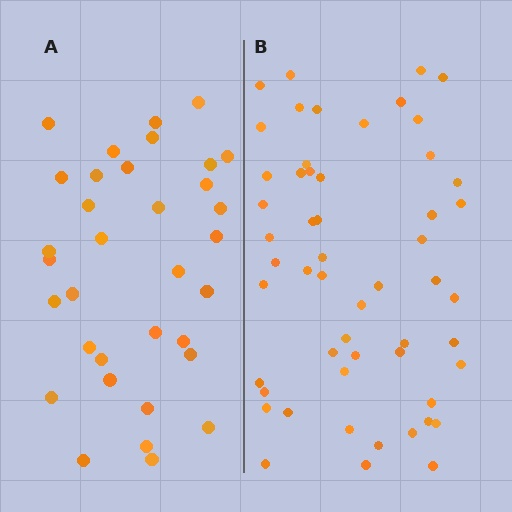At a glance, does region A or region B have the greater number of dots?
Region B (the right region) has more dots.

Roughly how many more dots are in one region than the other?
Region B has approximately 20 more dots than region A.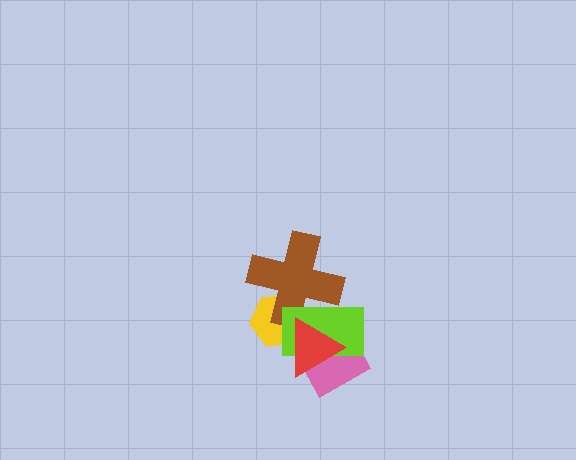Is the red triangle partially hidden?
No, no other shape covers it.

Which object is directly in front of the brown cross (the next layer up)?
The lime rectangle is directly in front of the brown cross.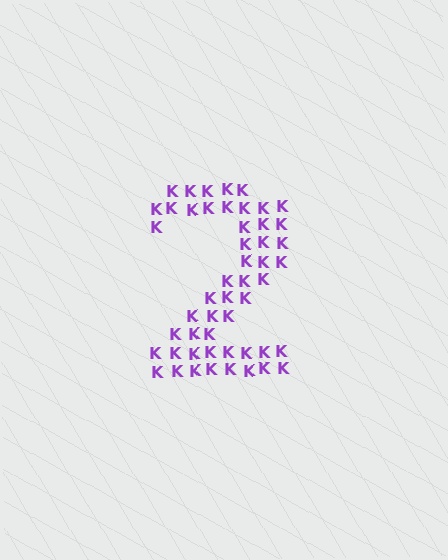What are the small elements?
The small elements are letter K's.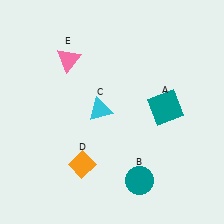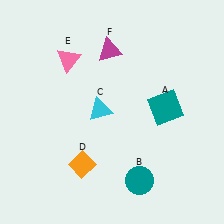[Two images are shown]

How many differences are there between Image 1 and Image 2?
There is 1 difference between the two images.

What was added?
A magenta triangle (F) was added in Image 2.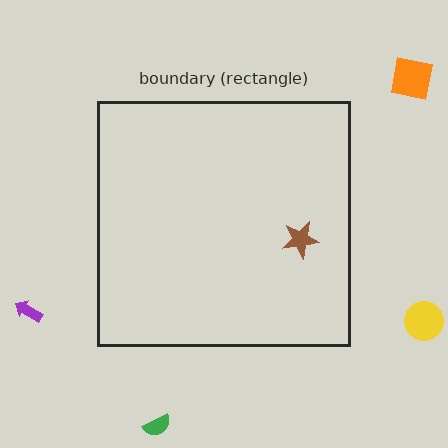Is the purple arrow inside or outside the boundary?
Outside.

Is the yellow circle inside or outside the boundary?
Outside.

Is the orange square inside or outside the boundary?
Outside.